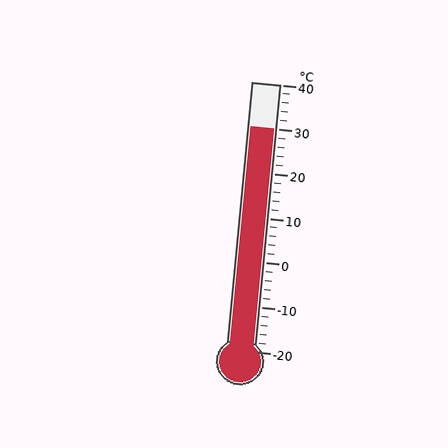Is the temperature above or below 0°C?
The temperature is above 0°C.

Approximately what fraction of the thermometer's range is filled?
The thermometer is filled to approximately 85% of its range.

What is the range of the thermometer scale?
The thermometer scale ranges from -20°C to 40°C.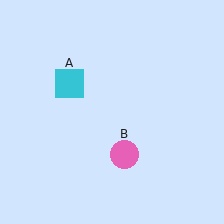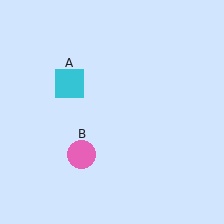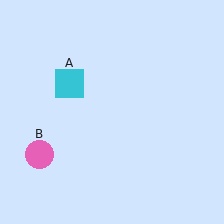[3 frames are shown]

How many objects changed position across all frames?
1 object changed position: pink circle (object B).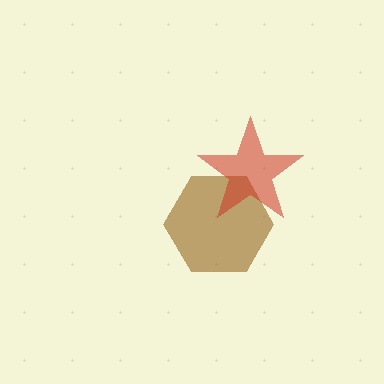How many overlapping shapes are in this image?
There are 2 overlapping shapes in the image.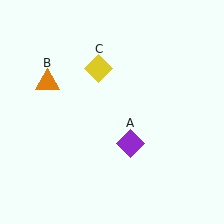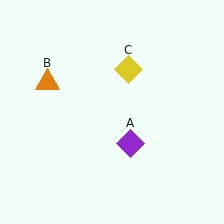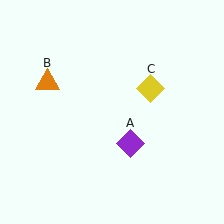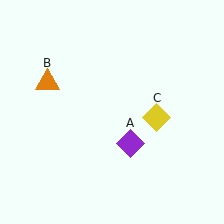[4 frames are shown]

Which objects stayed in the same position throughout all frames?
Purple diamond (object A) and orange triangle (object B) remained stationary.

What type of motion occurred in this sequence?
The yellow diamond (object C) rotated clockwise around the center of the scene.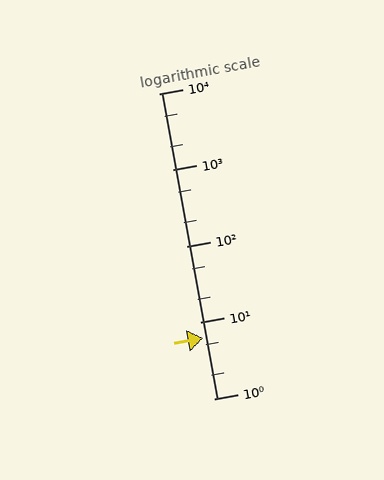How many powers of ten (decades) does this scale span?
The scale spans 4 decades, from 1 to 10000.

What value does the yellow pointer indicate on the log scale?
The pointer indicates approximately 6.2.